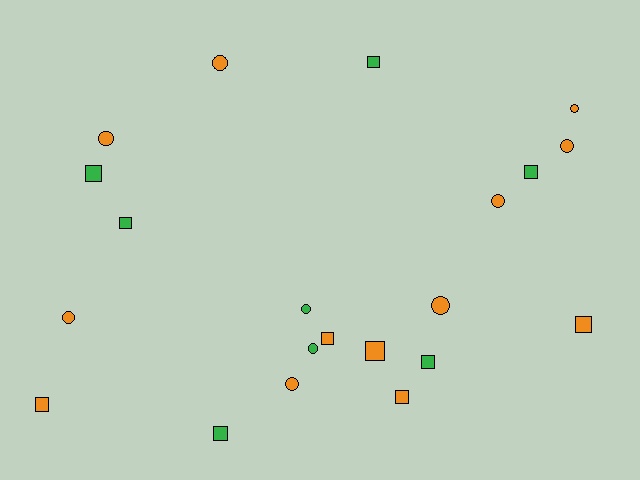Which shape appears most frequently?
Square, with 11 objects.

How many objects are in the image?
There are 21 objects.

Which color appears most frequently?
Orange, with 13 objects.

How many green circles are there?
There are 2 green circles.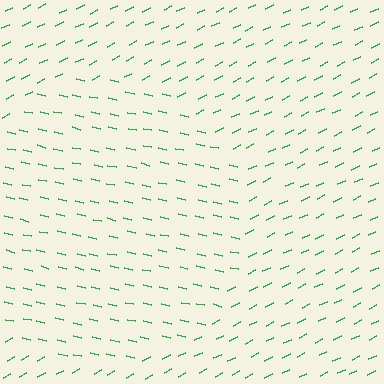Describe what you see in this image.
The image is filled with small green line segments. A circle region in the image has lines oriented differently from the surrounding lines, creating a visible texture boundary.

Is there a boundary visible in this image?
Yes, there is a texture boundary formed by a change in line orientation.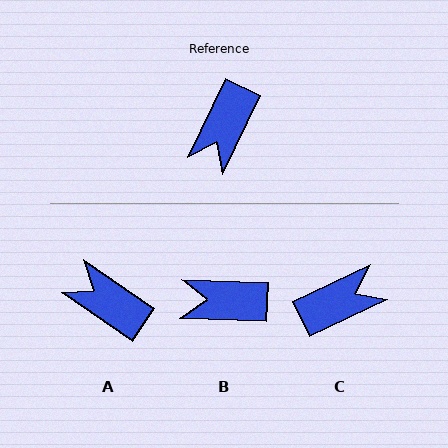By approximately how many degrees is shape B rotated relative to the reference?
Approximately 66 degrees clockwise.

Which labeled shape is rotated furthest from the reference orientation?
C, about 141 degrees away.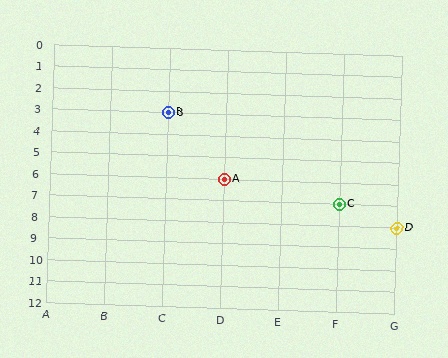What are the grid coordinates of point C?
Point C is at grid coordinates (F, 7).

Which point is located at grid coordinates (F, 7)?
Point C is at (F, 7).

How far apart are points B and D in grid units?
Points B and D are 4 columns and 5 rows apart (about 6.4 grid units diagonally).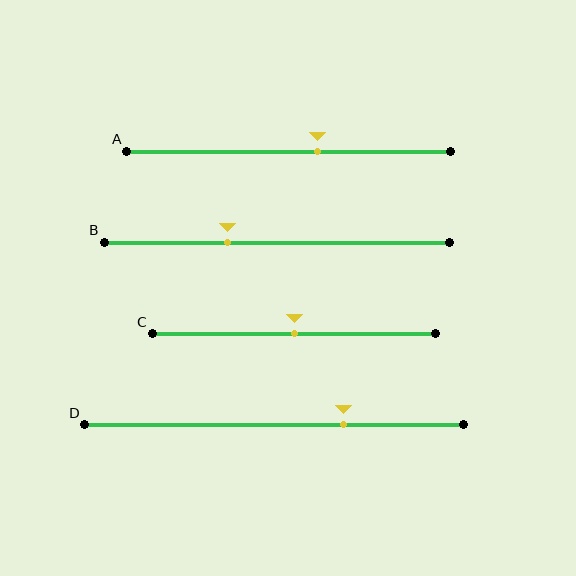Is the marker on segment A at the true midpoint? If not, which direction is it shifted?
No, the marker on segment A is shifted to the right by about 9% of the segment length.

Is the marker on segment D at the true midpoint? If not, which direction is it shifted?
No, the marker on segment D is shifted to the right by about 18% of the segment length.